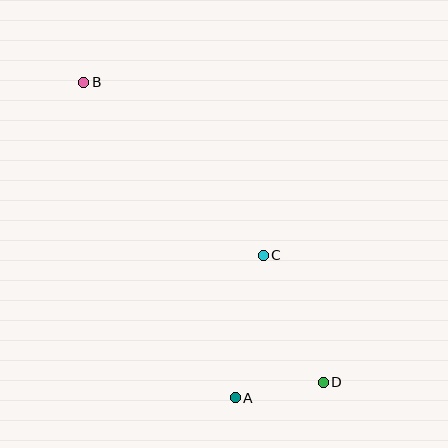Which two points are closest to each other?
Points A and D are closest to each other.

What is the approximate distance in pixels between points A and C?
The distance between A and C is approximately 145 pixels.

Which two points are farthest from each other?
Points B and D are farthest from each other.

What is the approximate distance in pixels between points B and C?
The distance between B and C is approximately 249 pixels.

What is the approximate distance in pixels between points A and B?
The distance between A and B is approximately 350 pixels.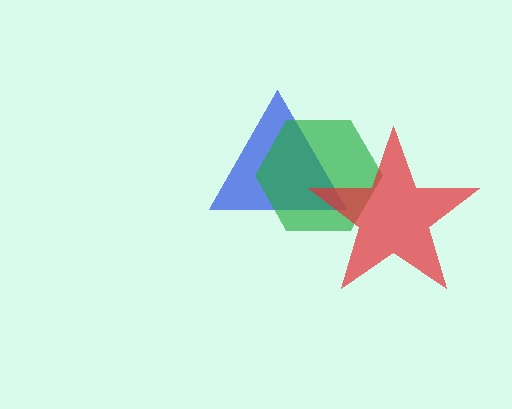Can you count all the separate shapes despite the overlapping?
Yes, there are 3 separate shapes.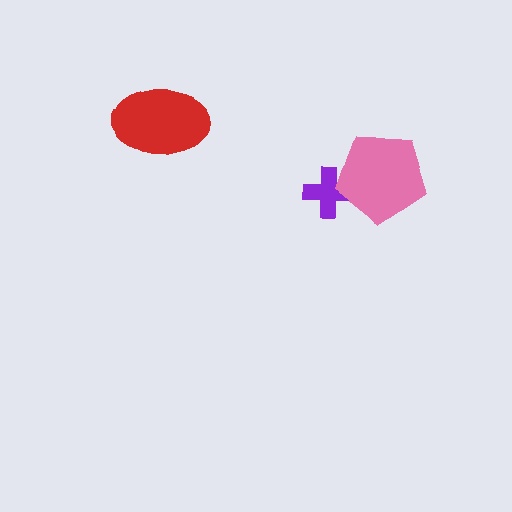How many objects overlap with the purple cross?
1 object overlaps with the purple cross.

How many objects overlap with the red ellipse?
0 objects overlap with the red ellipse.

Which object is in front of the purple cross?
The pink pentagon is in front of the purple cross.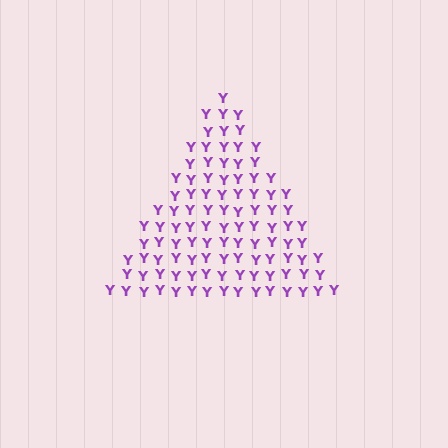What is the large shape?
The large shape is a triangle.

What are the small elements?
The small elements are letter Y's.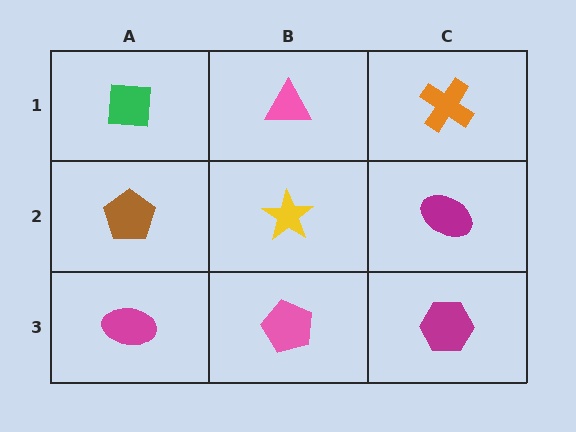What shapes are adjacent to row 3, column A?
A brown pentagon (row 2, column A), a pink pentagon (row 3, column B).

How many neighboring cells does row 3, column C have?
2.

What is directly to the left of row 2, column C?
A yellow star.